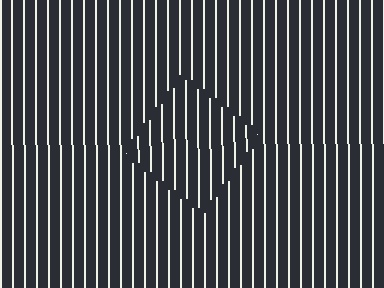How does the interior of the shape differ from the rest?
The interior of the shape contains the same grating, shifted by half a period — the contour is defined by the phase discontinuity where line-ends from the inner and outer gratings abut.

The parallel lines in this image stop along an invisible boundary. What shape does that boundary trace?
An illusory square. The interior of the shape contains the same grating, shifted by half a period — the contour is defined by the phase discontinuity where line-ends from the inner and outer gratings abut.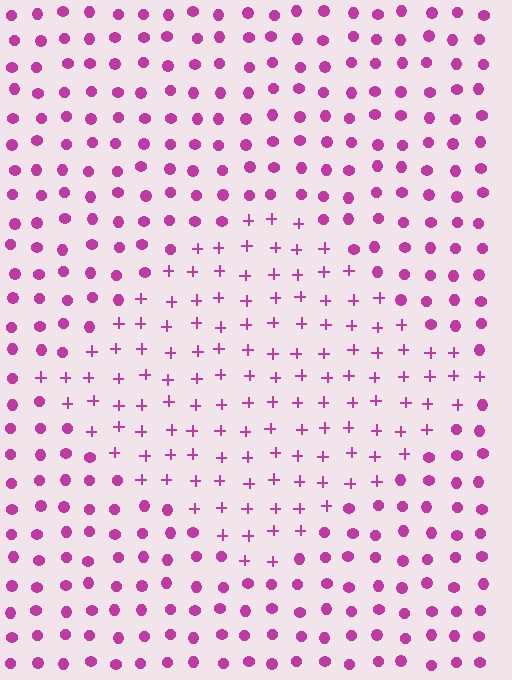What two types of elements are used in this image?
The image uses plus signs inside the diamond region and circles outside it.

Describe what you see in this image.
The image is filled with small magenta elements arranged in a uniform grid. A diamond-shaped region contains plus signs, while the surrounding area contains circles. The boundary is defined purely by the change in element shape.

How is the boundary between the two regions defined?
The boundary is defined by a change in element shape: plus signs inside vs. circles outside. All elements share the same color and spacing.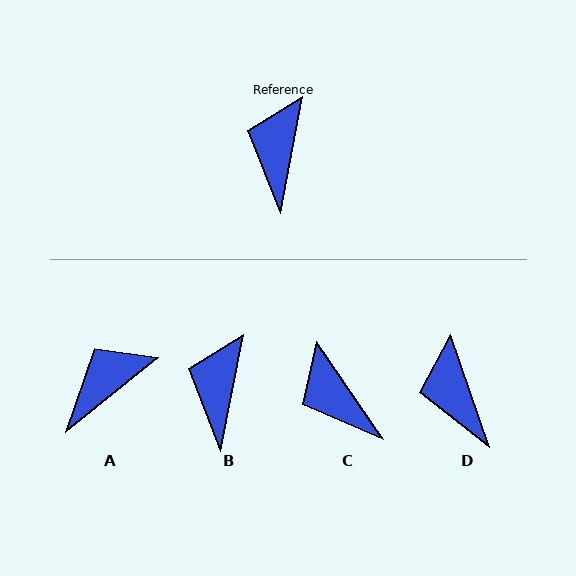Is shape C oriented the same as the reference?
No, it is off by about 45 degrees.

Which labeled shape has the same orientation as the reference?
B.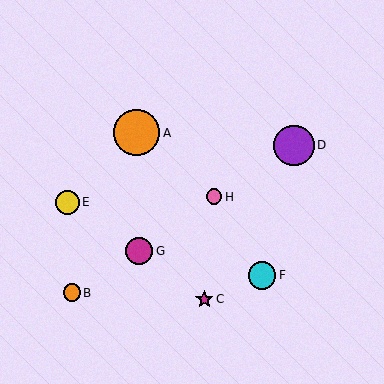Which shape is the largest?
The orange circle (labeled A) is the largest.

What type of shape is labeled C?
Shape C is a magenta star.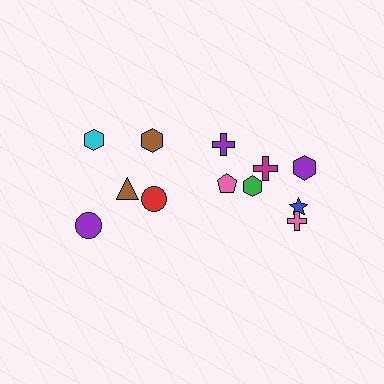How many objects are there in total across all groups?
There are 12 objects.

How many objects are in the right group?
There are 7 objects.